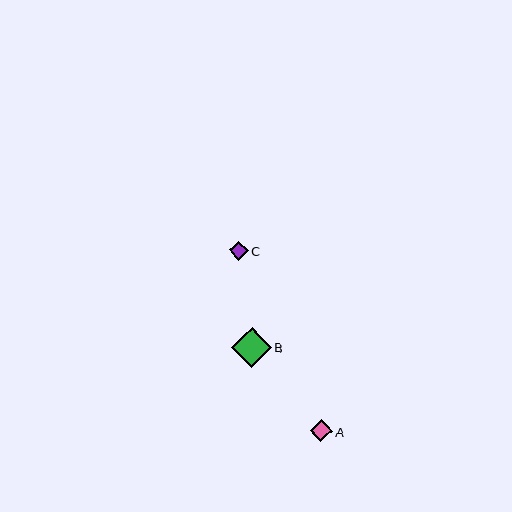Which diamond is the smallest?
Diamond C is the smallest with a size of approximately 19 pixels.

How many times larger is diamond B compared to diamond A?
Diamond B is approximately 1.8 times the size of diamond A.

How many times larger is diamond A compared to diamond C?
Diamond A is approximately 1.2 times the size of diamond C.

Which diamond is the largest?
Diamond B is the largest with a size of approximately 39 pixels.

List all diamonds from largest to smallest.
From largest to smallest: B, A, C.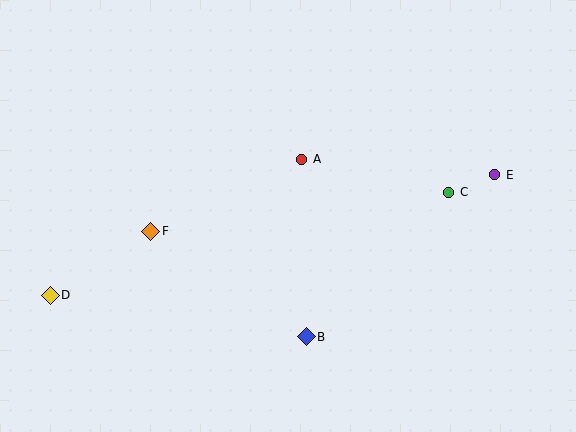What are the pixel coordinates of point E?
Point E is at (495, 175).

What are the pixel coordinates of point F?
Point F is at (151, 231).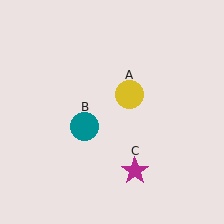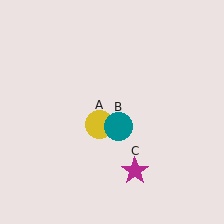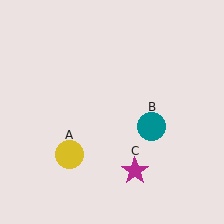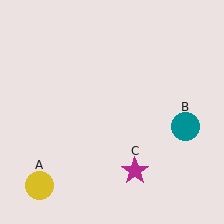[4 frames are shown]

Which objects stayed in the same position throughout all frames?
Magenta star (object C) remained stationary.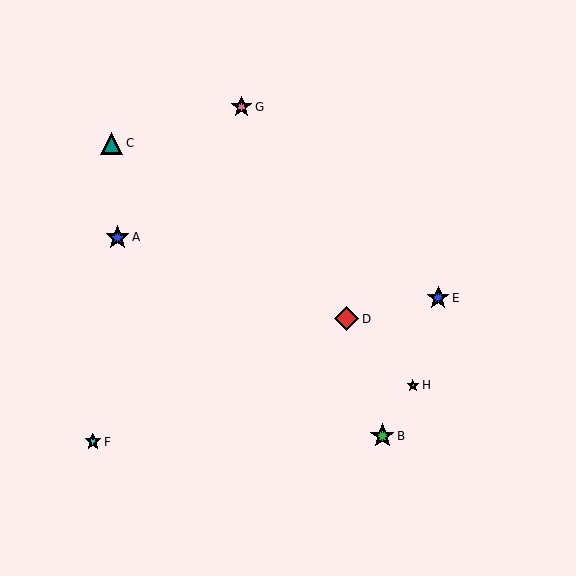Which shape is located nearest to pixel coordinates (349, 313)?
The red diamond (labeled D) at (346, 319) is nearest to that location.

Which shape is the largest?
The red diamond (labeled D) is the largest.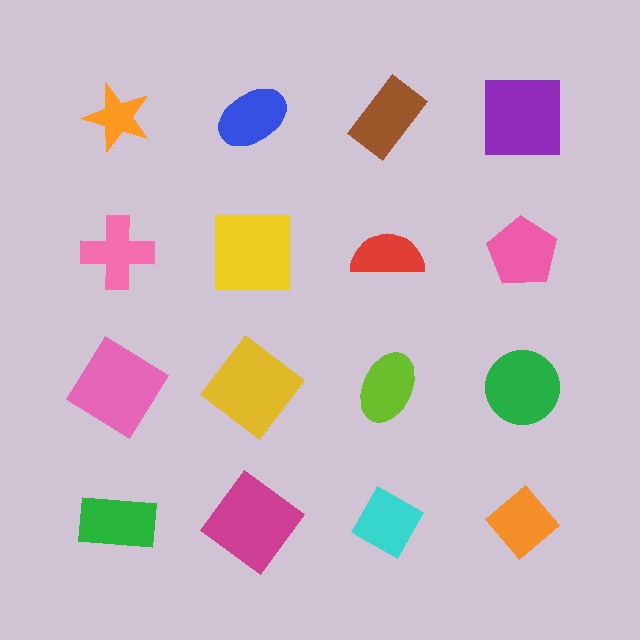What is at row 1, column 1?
An orange star.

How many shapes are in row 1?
4 shapes.